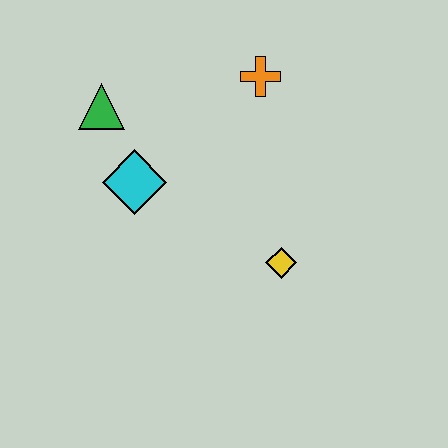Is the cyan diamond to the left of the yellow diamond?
Yes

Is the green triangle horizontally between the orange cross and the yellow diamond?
No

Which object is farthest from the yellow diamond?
The green triangle is farthest from the yellow diamond.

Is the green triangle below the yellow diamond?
No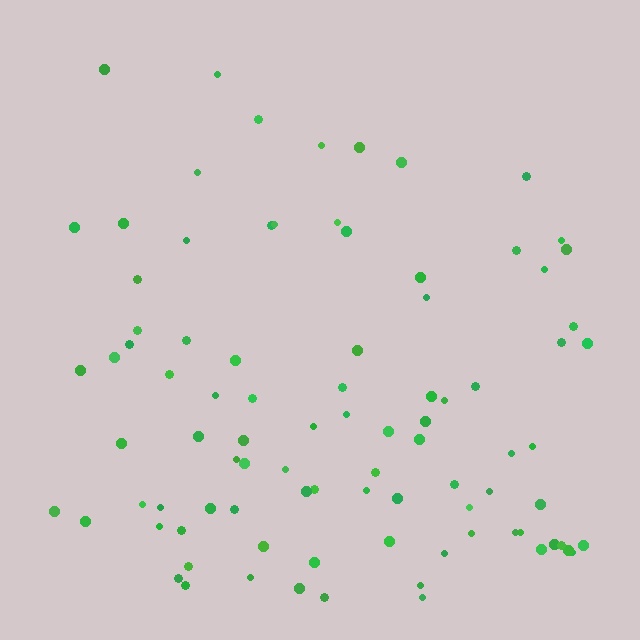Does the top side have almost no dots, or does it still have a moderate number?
Still a moderate number, just noticeably fewer than the bottom.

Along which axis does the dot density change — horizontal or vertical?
Vertical.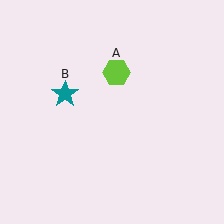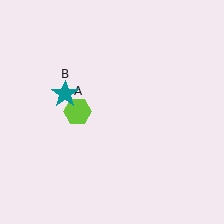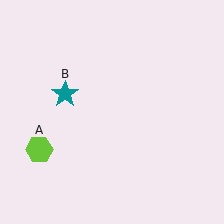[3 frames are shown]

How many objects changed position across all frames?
1 object changed position: lime hexagon (object A).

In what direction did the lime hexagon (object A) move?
The lime hexagon (object A) moved down and to the left.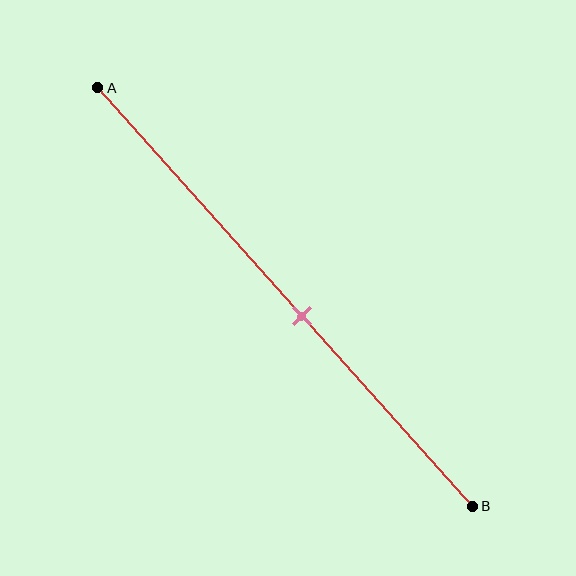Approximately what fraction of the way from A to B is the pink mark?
The pink mark is approximately 55% of the way from A to B.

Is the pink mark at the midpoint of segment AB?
No, the mark is at about 55% from A, not at the 50% midpoint.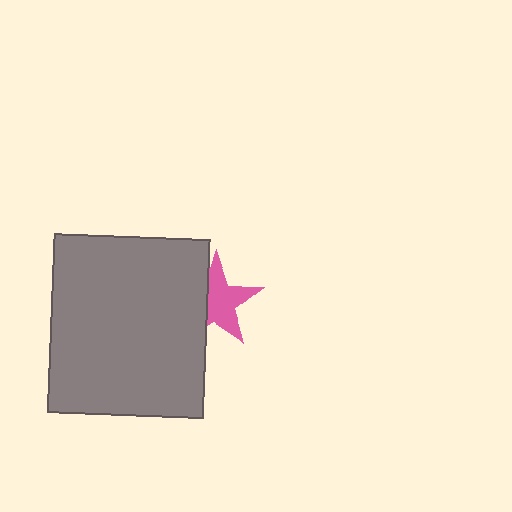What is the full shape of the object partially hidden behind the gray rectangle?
The partially hidden object is a pink star.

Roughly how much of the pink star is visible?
Most of it is visible (roughly 66%).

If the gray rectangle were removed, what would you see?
You would see the complete pink star.